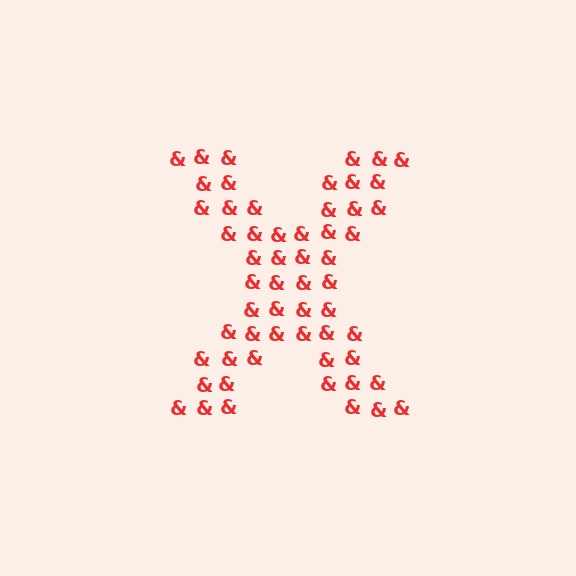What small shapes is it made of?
It is made of small ampersands.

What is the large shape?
The large shape is the letter X.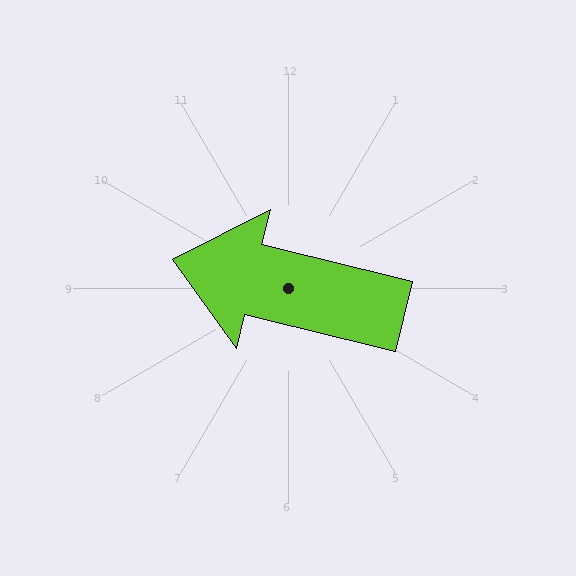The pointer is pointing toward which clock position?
Roughly 9 o'clock.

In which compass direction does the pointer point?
West.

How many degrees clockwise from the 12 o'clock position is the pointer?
Approximately 284 degrees.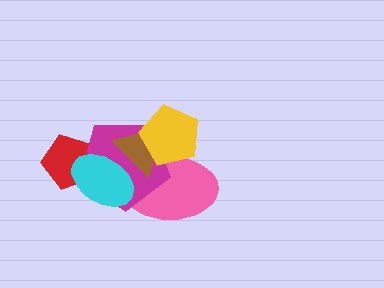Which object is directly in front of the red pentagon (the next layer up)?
The magenta pentagon is directly in front of the red pentagon.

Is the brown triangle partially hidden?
Yes, it is partially covered by another shape.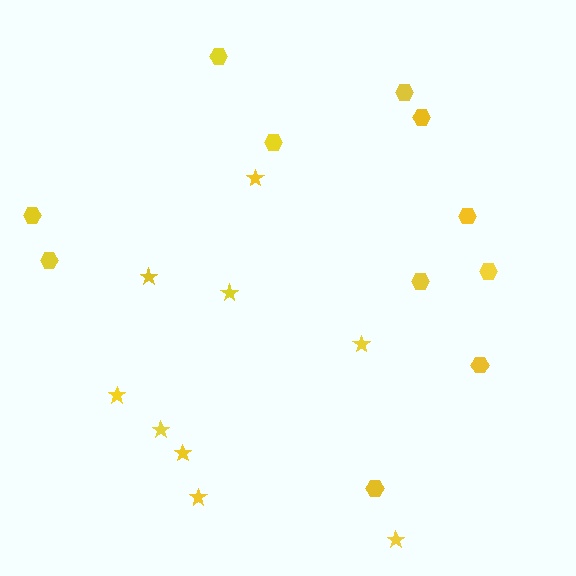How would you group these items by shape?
There are 2 groups: one group of hexagons (11) and one group of stars (9).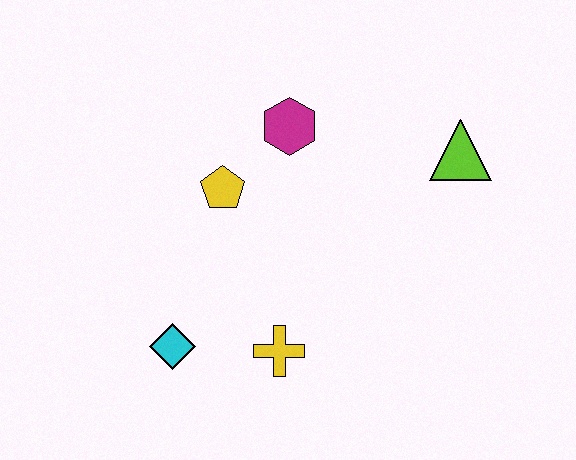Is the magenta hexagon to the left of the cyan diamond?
No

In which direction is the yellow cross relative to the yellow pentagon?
The yellow cross is below the yellow pentagon.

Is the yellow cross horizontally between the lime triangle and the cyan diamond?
Yes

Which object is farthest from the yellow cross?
The lime triangle is farthest from the yellow cross.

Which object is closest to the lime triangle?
The magenta hexagon is closest to the lime triangle.